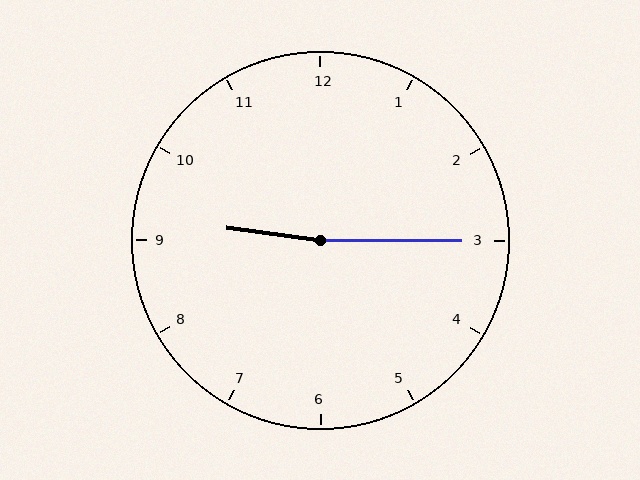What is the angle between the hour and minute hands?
Approximately 172 degrees.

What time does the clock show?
9:15.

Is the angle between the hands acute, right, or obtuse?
It is obtuse.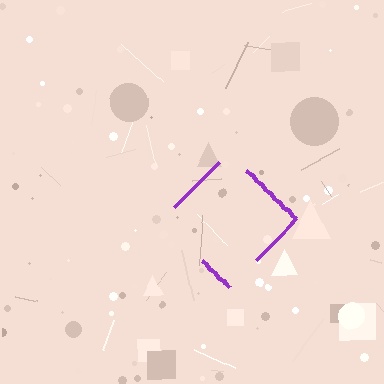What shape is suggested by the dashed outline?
The dashed outline suggests a diamond.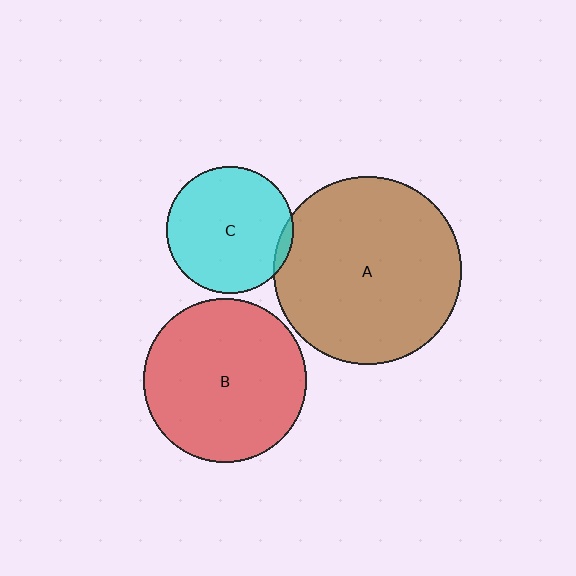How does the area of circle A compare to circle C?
Approximately 2.2 times.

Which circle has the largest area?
Circle A (brown).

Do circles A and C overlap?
Yes.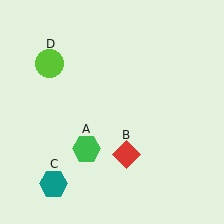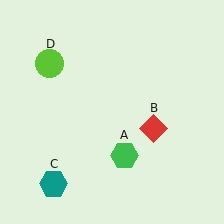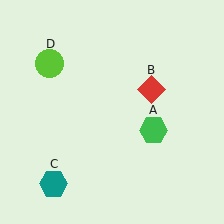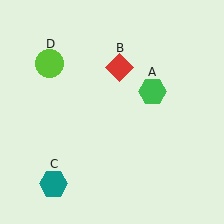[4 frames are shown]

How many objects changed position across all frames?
2 objects changed position: green hexagon (object A), red diamond (object B).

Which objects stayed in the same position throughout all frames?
Teal hexagon (object C) and lime circle (object D) remained stationary.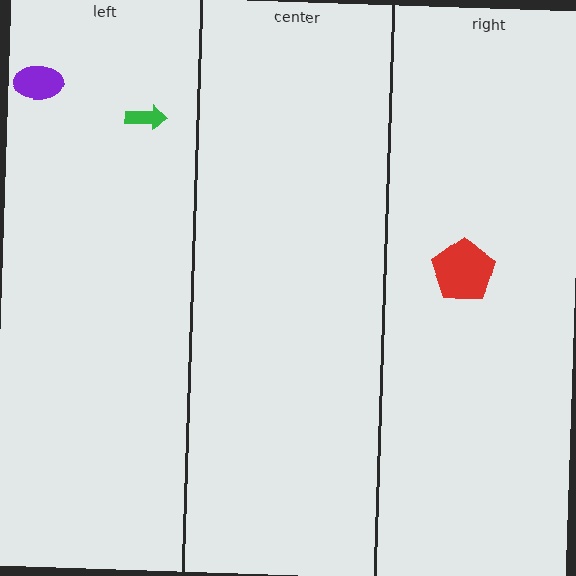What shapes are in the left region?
The green arrow, the purple ellipse.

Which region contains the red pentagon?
The right region.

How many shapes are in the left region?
2.